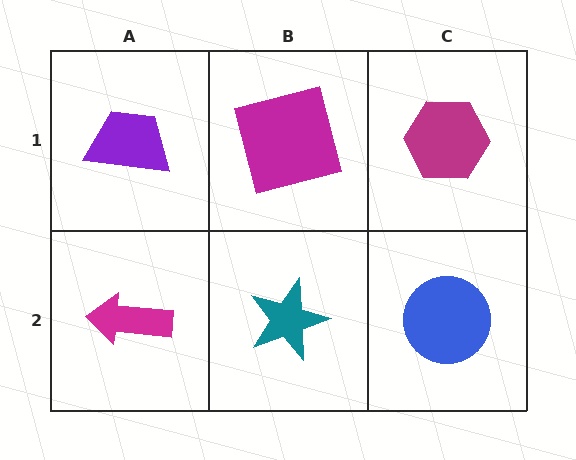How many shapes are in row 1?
3 shapes.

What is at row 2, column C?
A blue circle.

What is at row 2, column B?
A teal star.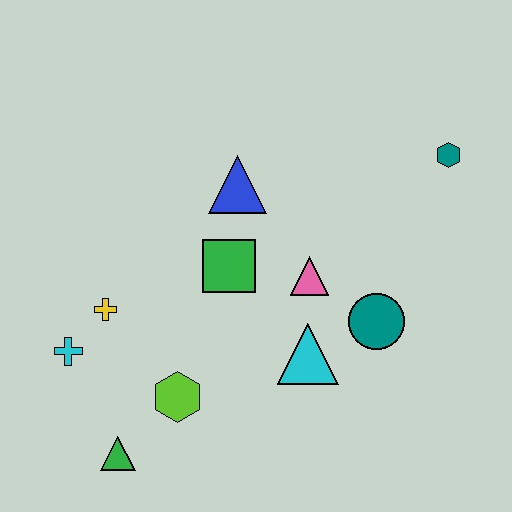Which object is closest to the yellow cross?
The cyan cross is closest to the yellow cross.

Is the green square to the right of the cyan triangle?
No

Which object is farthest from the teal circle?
The cyan cross is farthest from the teal circle.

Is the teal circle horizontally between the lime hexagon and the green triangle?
No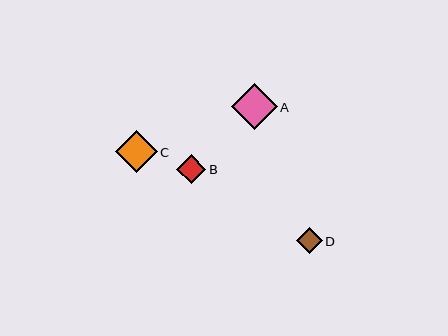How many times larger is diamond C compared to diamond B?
Diamond C is approximately 1.4 times the size of diamond B.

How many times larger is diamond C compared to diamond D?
Diamond C is approximately 1.6 times the size of diamond D.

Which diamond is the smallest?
Diamond D is the smallest with a size of approximately 26 pixels.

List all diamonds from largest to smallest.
From largest to smallest: A, C, B, D.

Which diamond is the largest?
Diamond A is the largest with a size of approximately 46 pixels.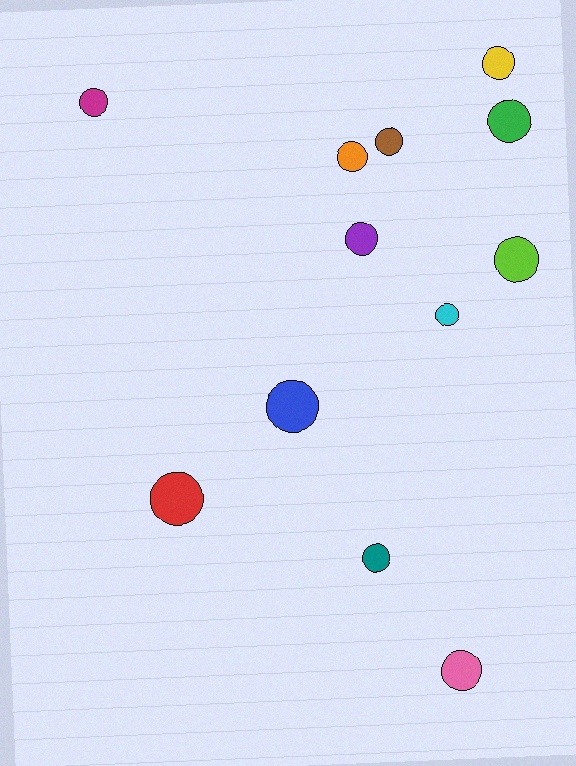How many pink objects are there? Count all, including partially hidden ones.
There is 1 pink object.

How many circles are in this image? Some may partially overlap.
There are 12 circles.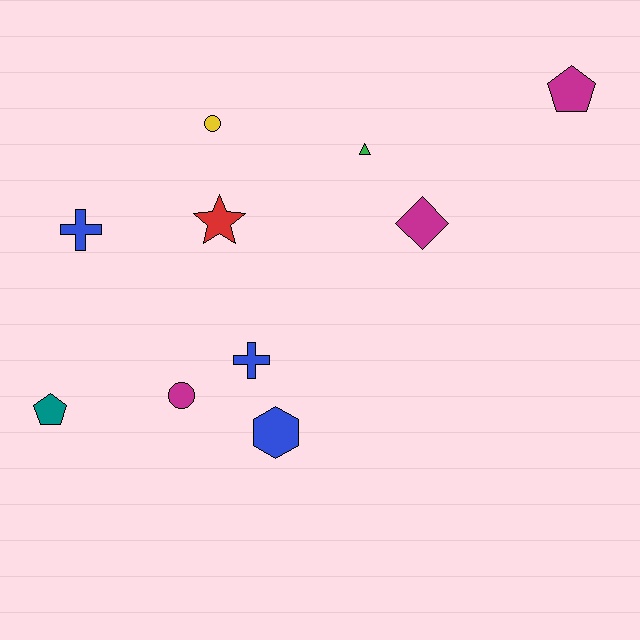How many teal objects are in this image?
There is 1 teal object.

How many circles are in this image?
There are 2 circles.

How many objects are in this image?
There are 10 objects.